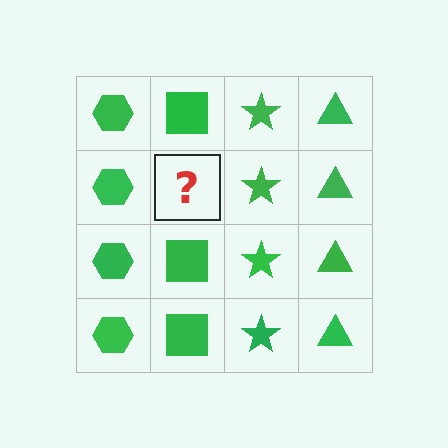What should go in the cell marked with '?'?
The missing cell should contain a green square.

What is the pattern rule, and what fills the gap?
The rule is that each column has a consistent shape. The gap should be filled with a green square.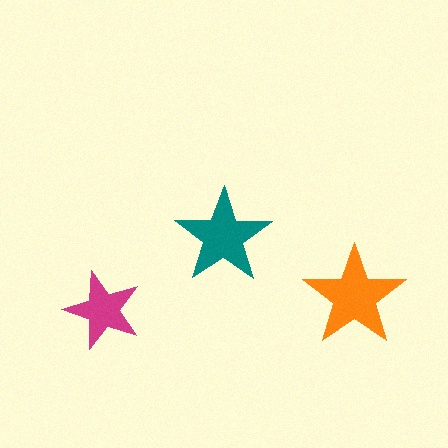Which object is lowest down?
The magenta star is bottommost.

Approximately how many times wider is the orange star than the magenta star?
About 1.5 times wider.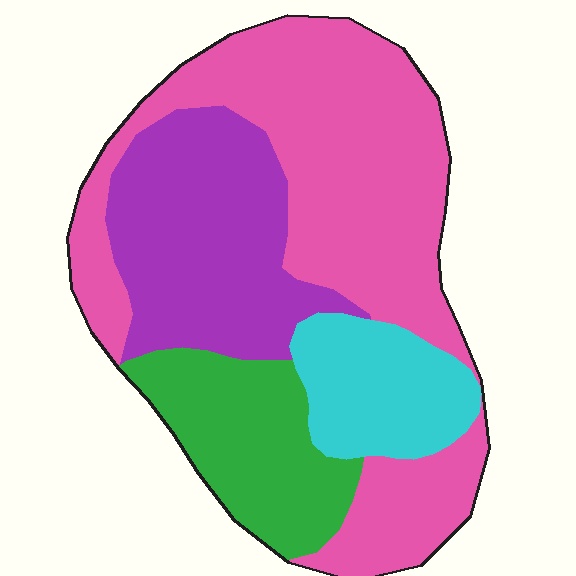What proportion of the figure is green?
Green takes up less than a sixth of the figure.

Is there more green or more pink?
Pink.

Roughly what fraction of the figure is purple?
Purple covers about 25% of the figure.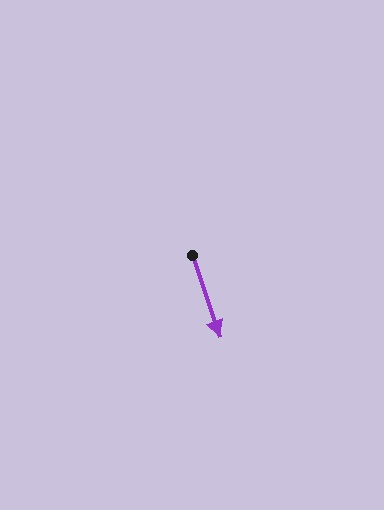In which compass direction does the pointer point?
South.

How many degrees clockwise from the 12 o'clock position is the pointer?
Approximately 162 degrees.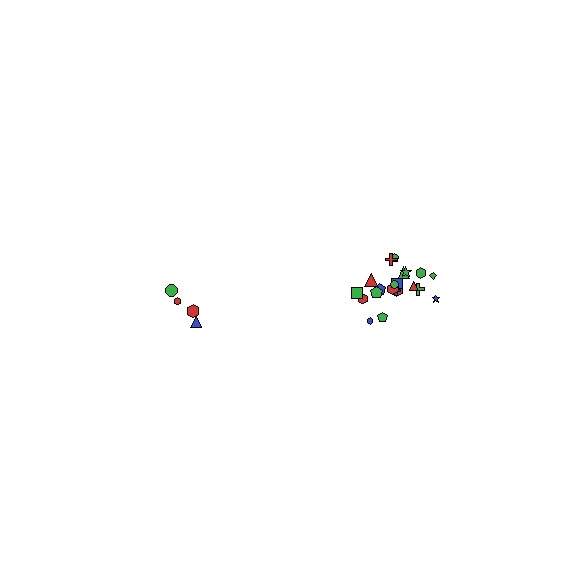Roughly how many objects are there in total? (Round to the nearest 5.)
Roughly 25 objects in total.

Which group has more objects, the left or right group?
The right group.